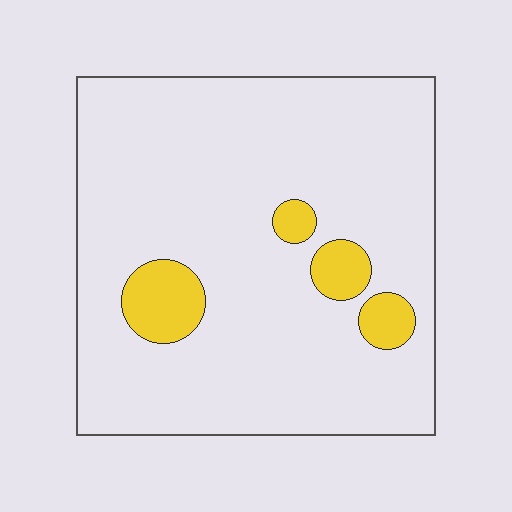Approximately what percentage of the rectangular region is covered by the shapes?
Approximately 10%.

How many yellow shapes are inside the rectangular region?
4.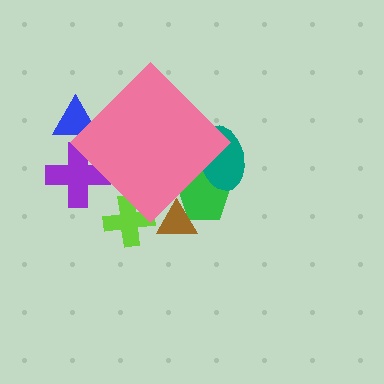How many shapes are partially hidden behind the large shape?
6 shapes are partially hidden.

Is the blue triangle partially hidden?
Yes, the blue triangle is partially hidden behind the pink diamond.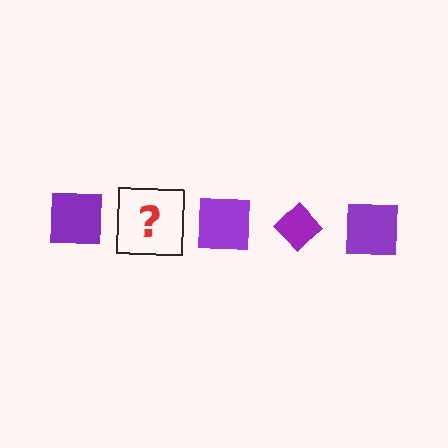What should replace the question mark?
The question mark should be replaced with a purple diamond.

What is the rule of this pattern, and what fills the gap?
The rule is that the pattern cycles through square, diamond shapes in purple. The gap should be filled with a purple diamond.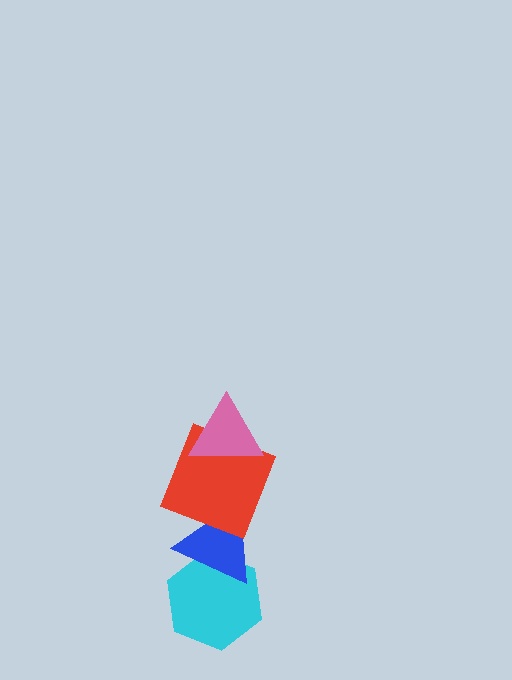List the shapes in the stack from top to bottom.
From top to bottom: the pink triangle, the red square, the blue triangle, the cyan hexagon.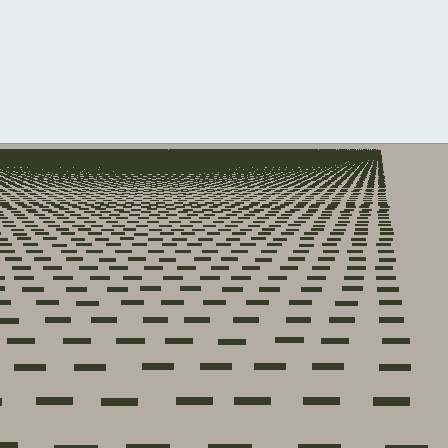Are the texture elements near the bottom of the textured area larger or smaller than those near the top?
Larger. Near the bottom, elements are closer to the viewer and appear at a bigger on-screen size.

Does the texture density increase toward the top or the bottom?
Density increases toward the top.